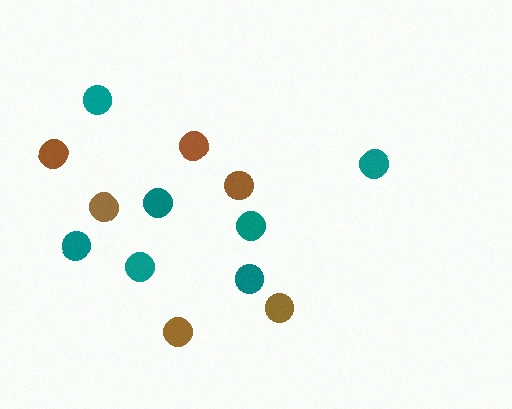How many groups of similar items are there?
There are 2 groups: one group of teal circles (7) and one group of brown circles (6).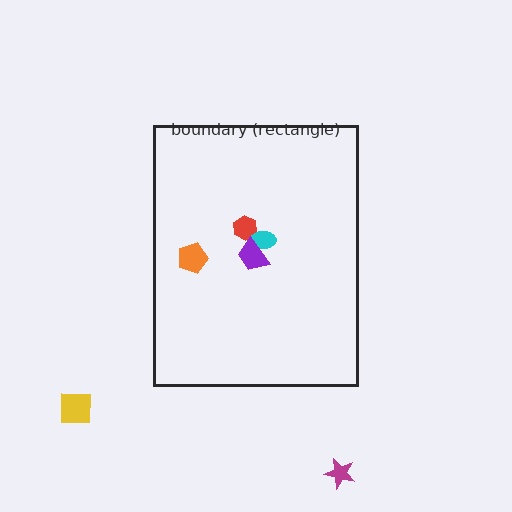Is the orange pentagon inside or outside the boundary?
Inside.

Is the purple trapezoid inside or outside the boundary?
Inside.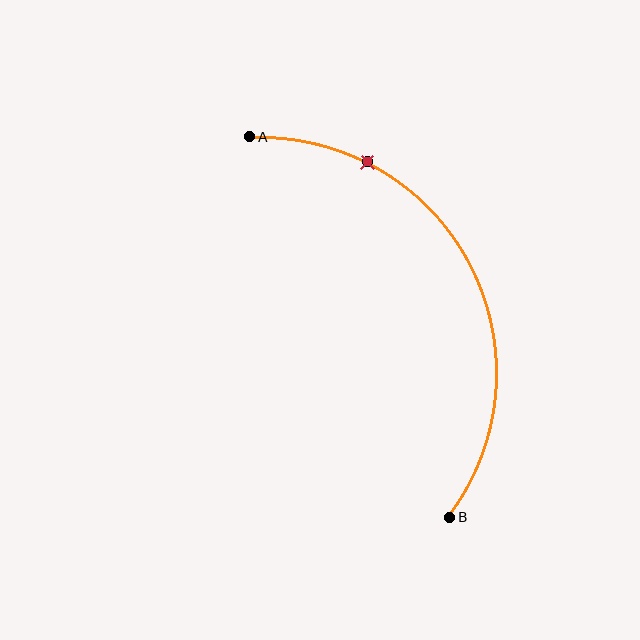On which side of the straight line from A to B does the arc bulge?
The arc bulges to the right of the straight line connecting A and B.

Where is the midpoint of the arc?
The arc midpoint is the point on the curve farthest from the straight line joining A and B. It sits to the right of that line.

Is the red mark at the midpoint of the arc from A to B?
No. The red mark lies on the arc but is closer to endpoint A. The arc midpoint would be at the point on the curve equidistant along the arc from both A and B.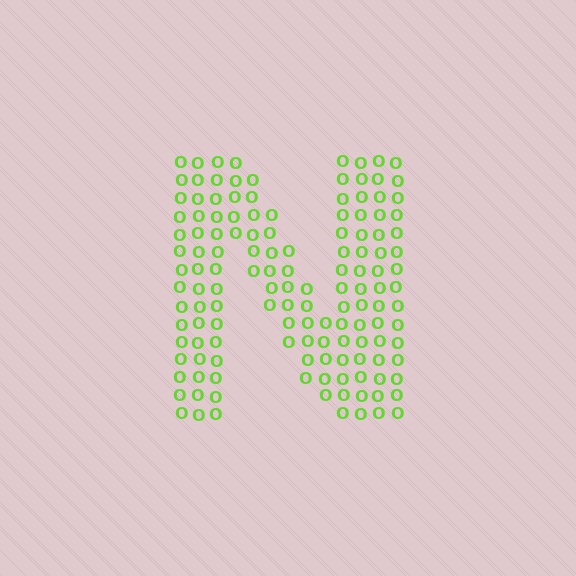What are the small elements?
The small elements are letter O's.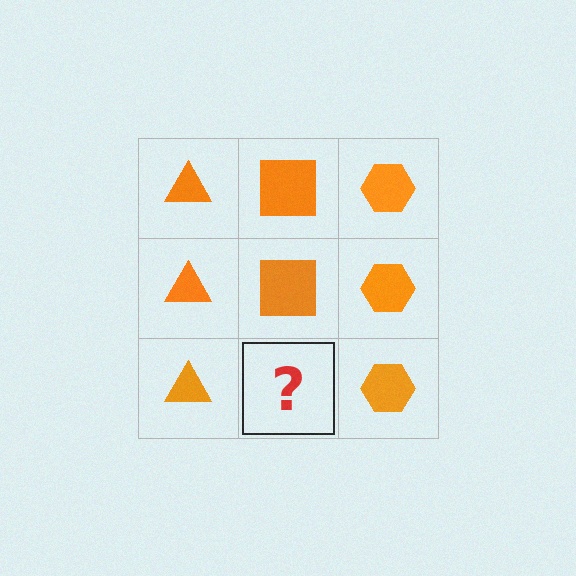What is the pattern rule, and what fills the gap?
The rule is that each column has a consistent shape. The gap should be filled with an orange square.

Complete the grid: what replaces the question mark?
The question mark should be replaced with an orange square.